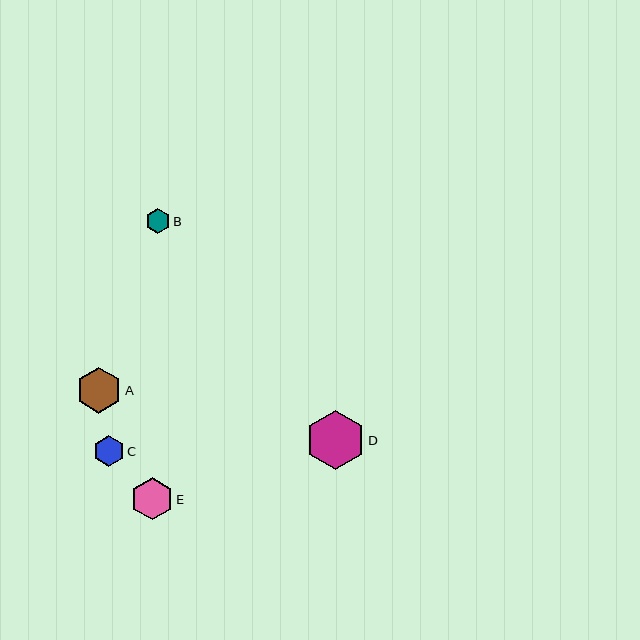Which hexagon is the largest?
Hexagon D is the largest with a size of approximately 59 pixels.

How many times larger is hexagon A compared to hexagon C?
Hexagon A is approximately 1.5 times the size of hexagon C.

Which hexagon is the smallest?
Hexagon B is the smallest with a size of approximately 25 pixels.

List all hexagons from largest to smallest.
From largest to smallest: D, A, E, C, B.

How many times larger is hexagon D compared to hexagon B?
Hexagon D is approximately 2.4 times the size of hexagon B.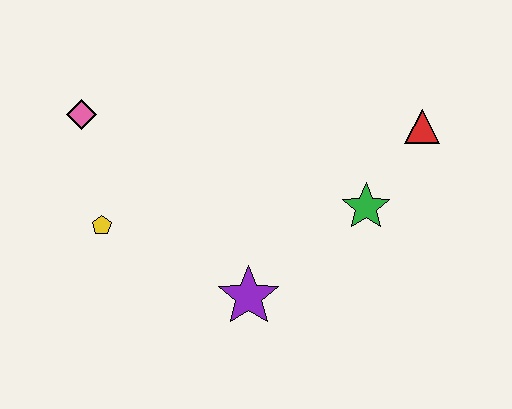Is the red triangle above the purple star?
Yes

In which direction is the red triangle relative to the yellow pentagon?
The red triangle is to the right of the yellow pentagon.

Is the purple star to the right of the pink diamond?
Yes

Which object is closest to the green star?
The red triangle is closest to the green star.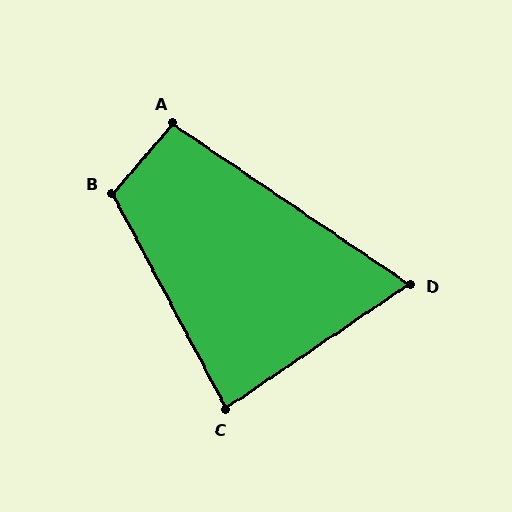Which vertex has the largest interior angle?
B, at approximately 112 degrees.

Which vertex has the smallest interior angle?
D, at approximately 68 degrees.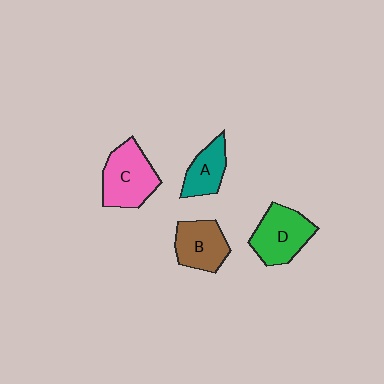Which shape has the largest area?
Shape C (pink).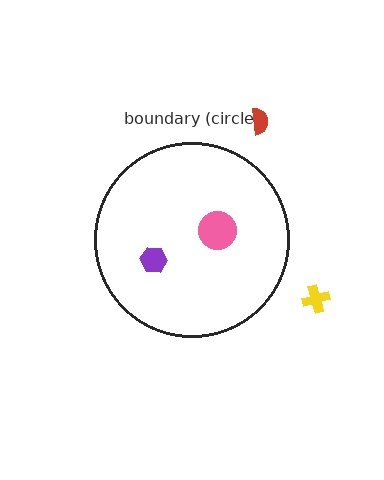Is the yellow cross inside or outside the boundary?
Outside.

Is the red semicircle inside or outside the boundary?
Outside.